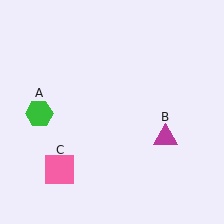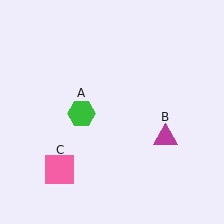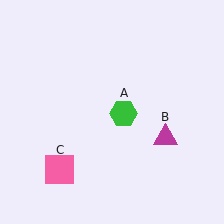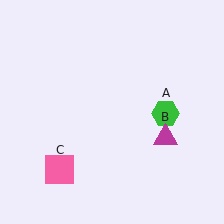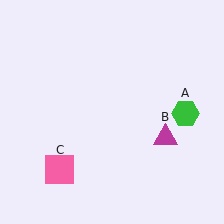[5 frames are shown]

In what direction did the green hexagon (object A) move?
The green hexagon (object A) moved right.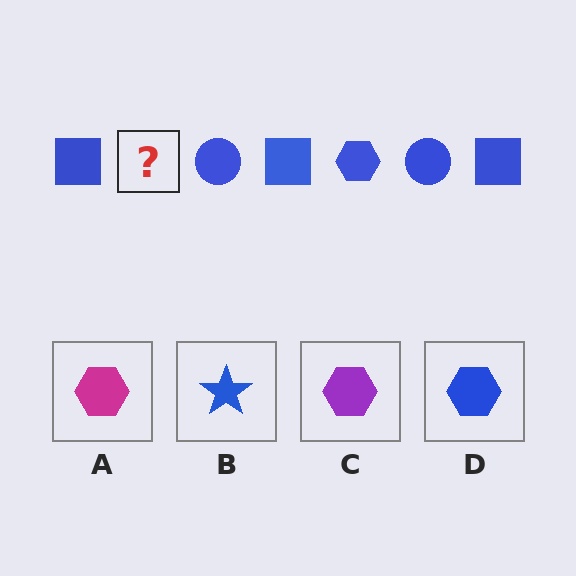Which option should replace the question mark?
Option D.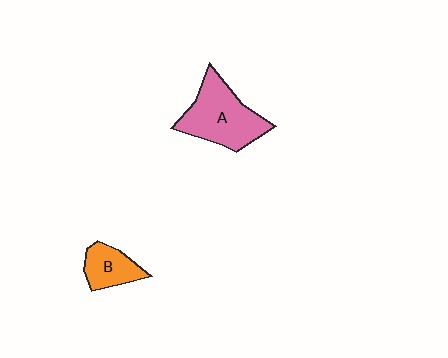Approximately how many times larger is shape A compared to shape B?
Approximately 2.0 times.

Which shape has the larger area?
Shape A (pink).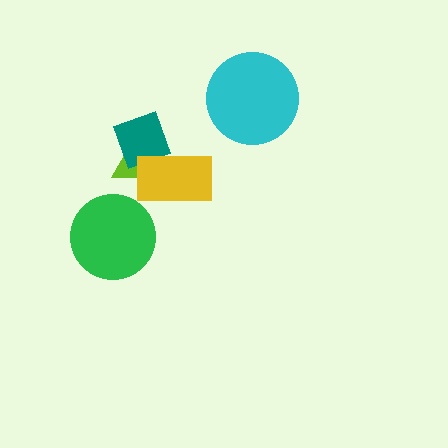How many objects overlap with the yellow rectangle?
2 objects overlap with the yellow rectangle.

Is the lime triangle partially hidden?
Yes, it is partially covered by another shape.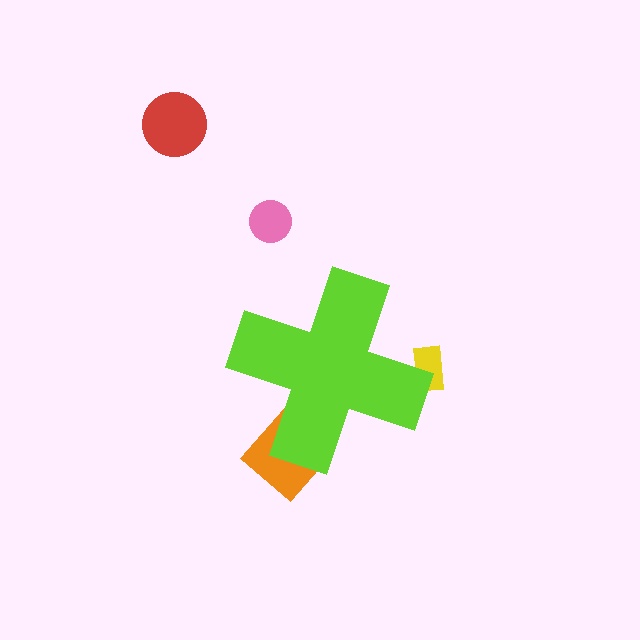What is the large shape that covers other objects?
A lime cross.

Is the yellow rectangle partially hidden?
Yes, the yellow rectangle is partially hidden behind the lime cross.